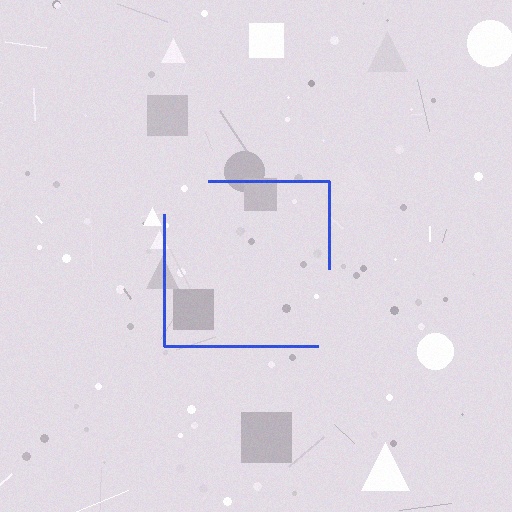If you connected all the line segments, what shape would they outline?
They would outline a square.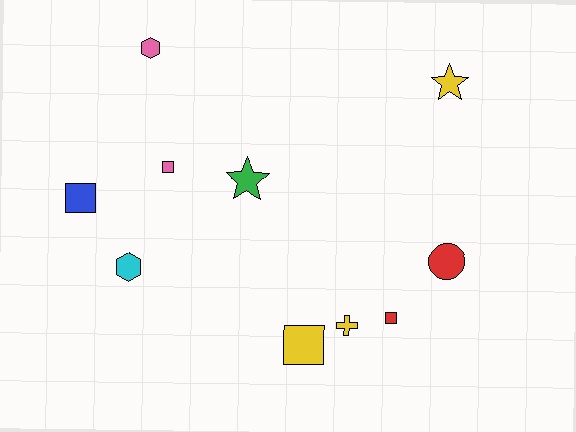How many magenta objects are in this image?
There are no magenta objects.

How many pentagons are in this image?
There are no pentagons.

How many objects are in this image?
There are 10 objects.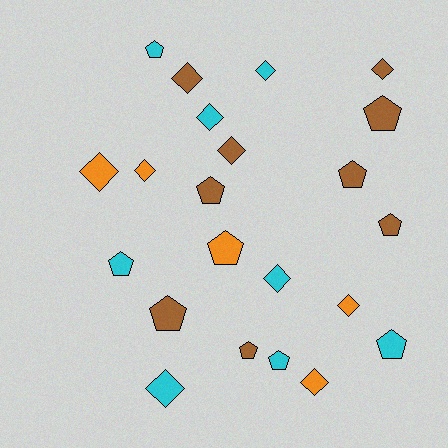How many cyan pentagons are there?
There are 4 cyan pentagons.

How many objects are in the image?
There are 22 objects.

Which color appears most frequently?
Brown, with 9 objects.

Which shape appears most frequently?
Diamond, with 11 objects.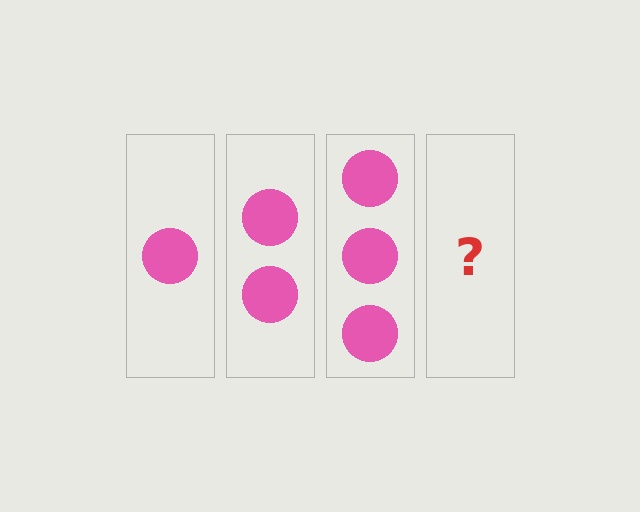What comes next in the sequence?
The next element should be 4 circles.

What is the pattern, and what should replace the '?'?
The pattern is that each step adds one more circle. The '?' should be 4 circles.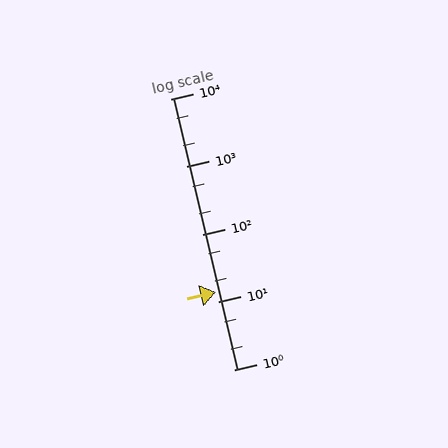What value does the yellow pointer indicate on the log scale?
The pointer indicates approximately 14.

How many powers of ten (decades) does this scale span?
The scale spans 4 decades, from 1 to 10000.